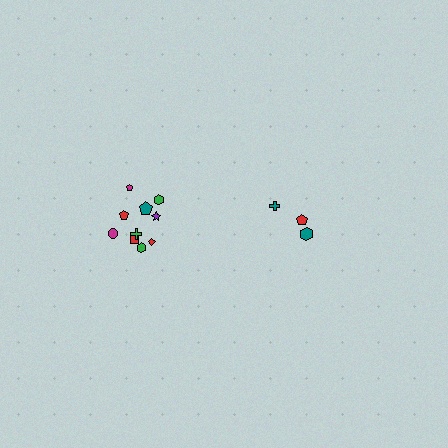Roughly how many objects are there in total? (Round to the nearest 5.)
Roughly 15 objects in total.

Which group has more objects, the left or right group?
The left group.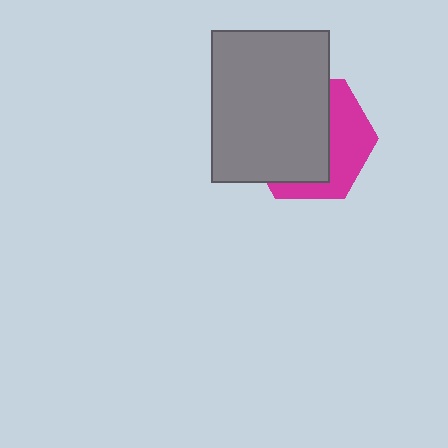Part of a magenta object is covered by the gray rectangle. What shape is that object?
It is a hexagon.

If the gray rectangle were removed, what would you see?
You would see the complete magenta hexagon.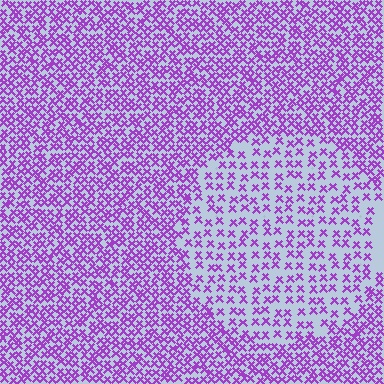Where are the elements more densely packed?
The elements are more densely packed outside the circle boundary.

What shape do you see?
I see a circle.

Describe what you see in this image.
The image contains small purple elements arranged at two different densities. A circle-shaped region is visible where the elements are less densely packed than the surrounding area.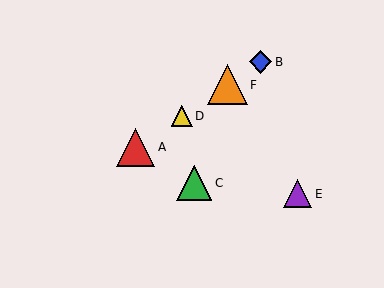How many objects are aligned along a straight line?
4 objects (A, B, D, F) are aligned along a straight line.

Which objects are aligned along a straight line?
Objects A, B, D, F are aligned along a straight line.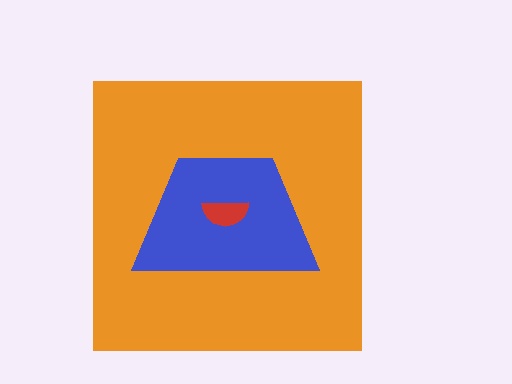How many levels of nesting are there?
3.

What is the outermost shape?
The orange square.